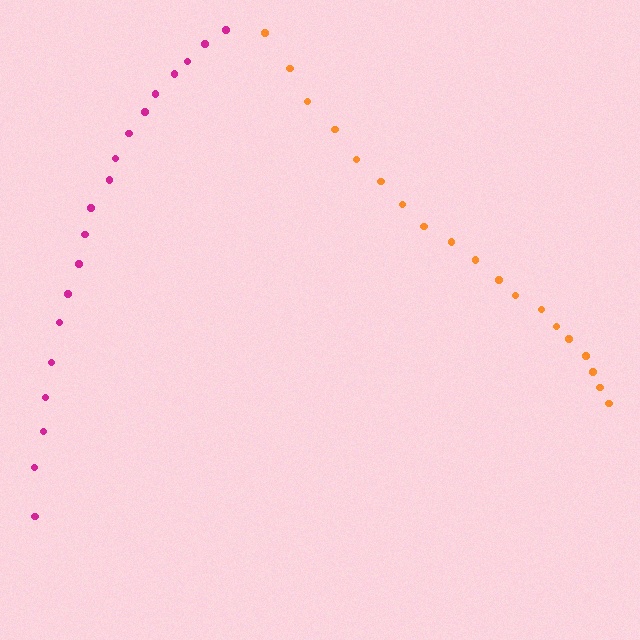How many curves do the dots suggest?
There are 2 distinct paths.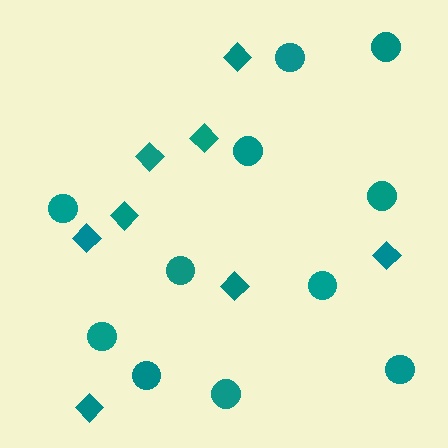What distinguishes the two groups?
There are 2 groups: one group of diamonds (8) and one group of circles (11).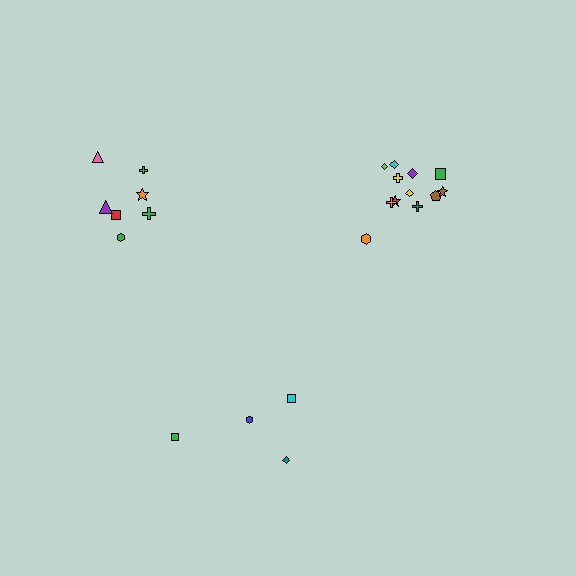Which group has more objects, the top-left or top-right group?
The top-right group.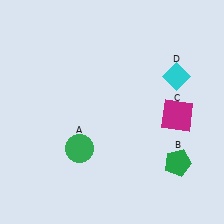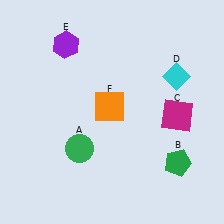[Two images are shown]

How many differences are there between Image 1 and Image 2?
There are 2 differences between the two images.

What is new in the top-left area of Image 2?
A purple hexagon (E) was added in the top-left area of Image 2.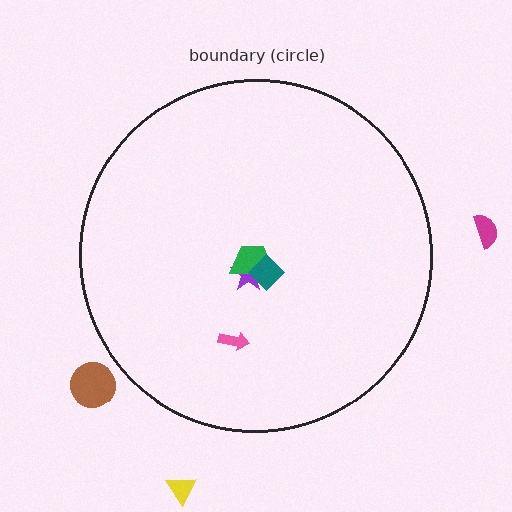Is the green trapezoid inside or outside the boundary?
Inside.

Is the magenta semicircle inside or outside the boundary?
Outside.